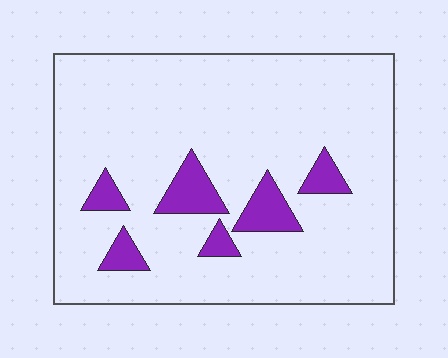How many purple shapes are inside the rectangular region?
6.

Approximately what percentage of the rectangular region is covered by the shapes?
Approximately 10%.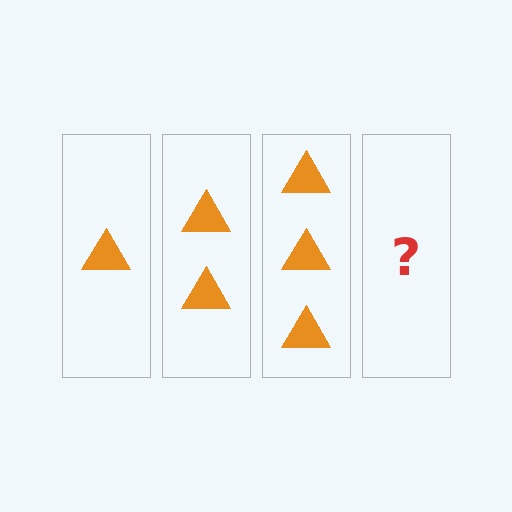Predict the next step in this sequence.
The next step is 4 triangles.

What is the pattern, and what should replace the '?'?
The pattern is that each step adds one more triangle. The '?' should be 4 triangles.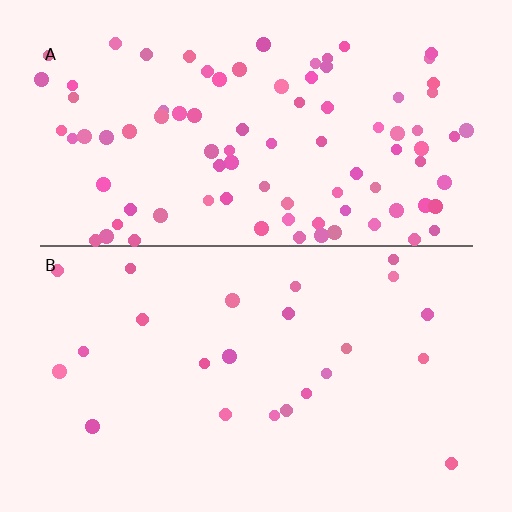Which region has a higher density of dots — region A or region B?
A (the top).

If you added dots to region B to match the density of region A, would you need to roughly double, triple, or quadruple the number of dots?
Approximately quadruple.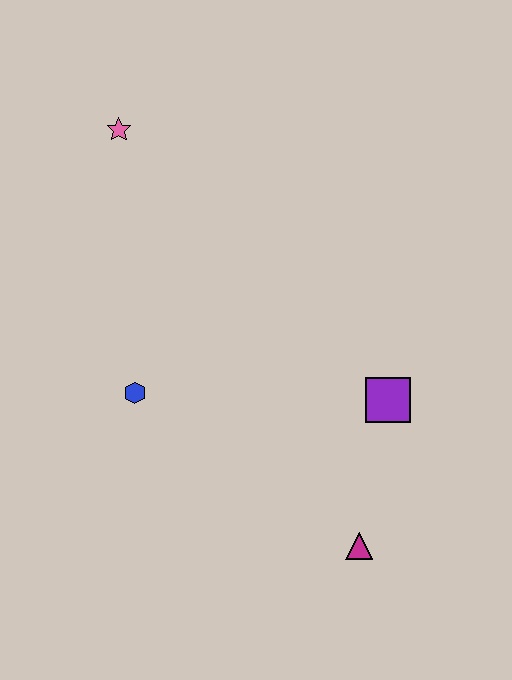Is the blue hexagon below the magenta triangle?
No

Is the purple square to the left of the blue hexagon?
No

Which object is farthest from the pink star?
The magenta triangle is farthest from the pink star.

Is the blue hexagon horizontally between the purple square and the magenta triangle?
No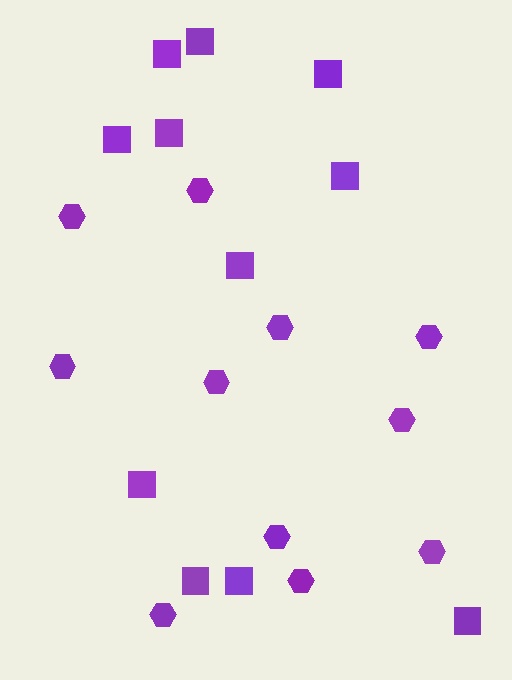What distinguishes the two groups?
There are 2 groups: one group of hexagons (11) and one group of squares (11).